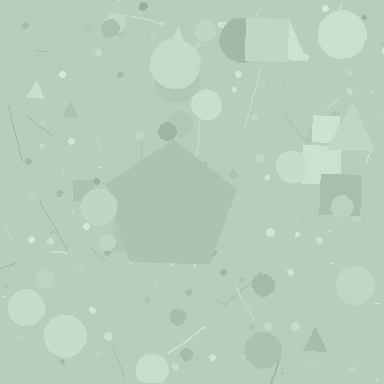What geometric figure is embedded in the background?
A pentagon is embedded in the background.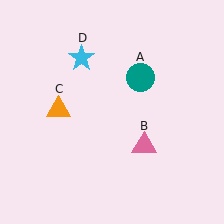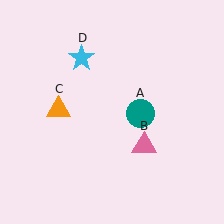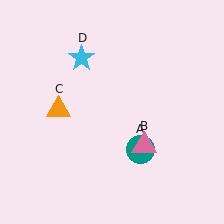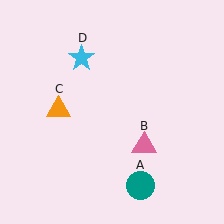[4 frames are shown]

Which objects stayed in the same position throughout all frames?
Pink triangle (object B) and orange triangle (object C) and cyan star (object D) remained stationary.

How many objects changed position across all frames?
1 object changed position: teal circle (object A).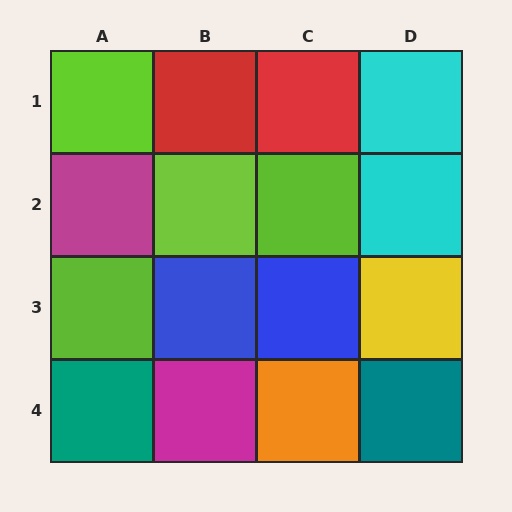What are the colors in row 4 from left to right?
Teal, magenta, orange, teal.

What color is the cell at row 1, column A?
Lime.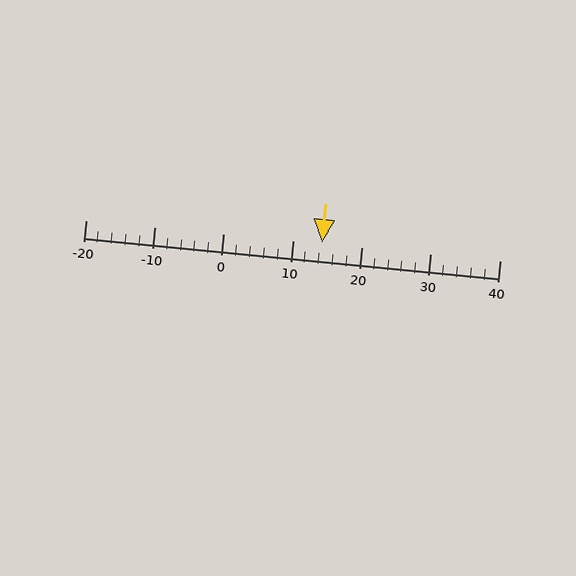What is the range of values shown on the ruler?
The ruler shows values from -20 to 40.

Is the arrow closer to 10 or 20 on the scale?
The arrow is closer to 10.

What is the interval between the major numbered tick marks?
The major tick marks are spaced 10 units apart.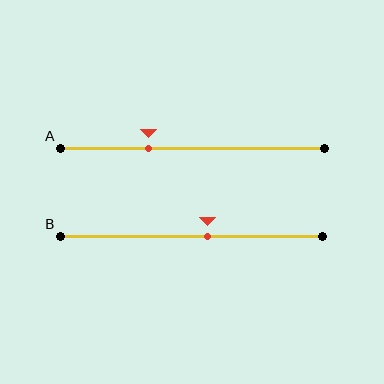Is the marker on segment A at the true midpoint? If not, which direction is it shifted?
No, the marker on segment A is shifted to the left by about 16% of the segment length.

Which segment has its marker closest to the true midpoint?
Segment B has its marker closest to the true midpoint.